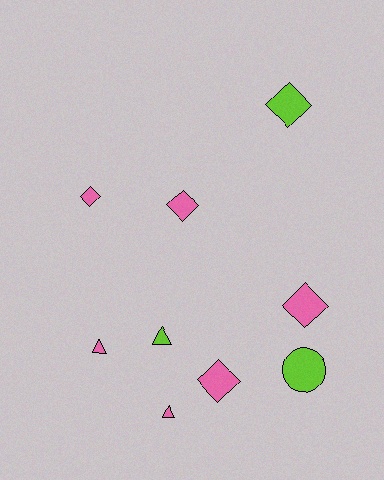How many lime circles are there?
There is 1 lime circle.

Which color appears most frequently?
Pink, with 6 objects.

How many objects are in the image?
There are 9 objects.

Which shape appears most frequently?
Diamond, with 5 objects.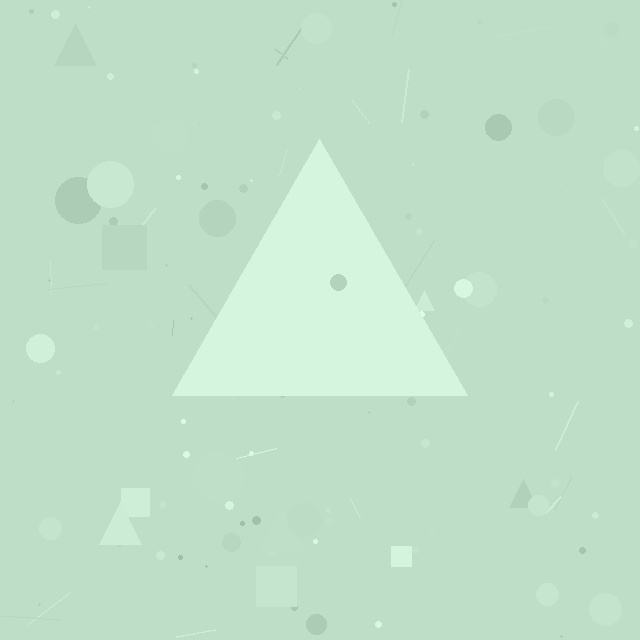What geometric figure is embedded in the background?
A triangle is embedded in the background.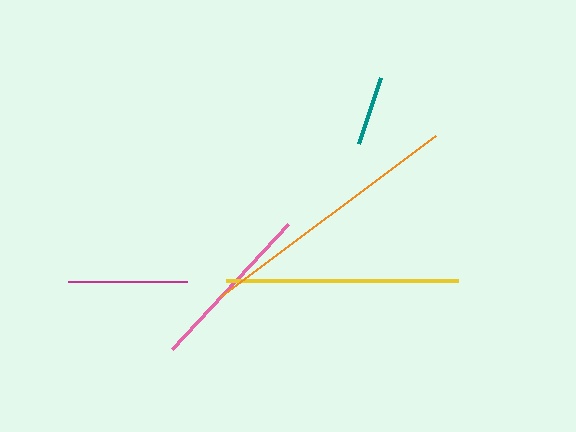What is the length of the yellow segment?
The yellow segment is approximately 233 pixels long.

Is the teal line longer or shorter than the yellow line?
The yellow line is longer than the teal line.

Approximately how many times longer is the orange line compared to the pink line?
The orange line is approximately 1.6 times the length of the pink line.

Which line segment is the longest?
The orange line is the longest at approximately 269 pixels.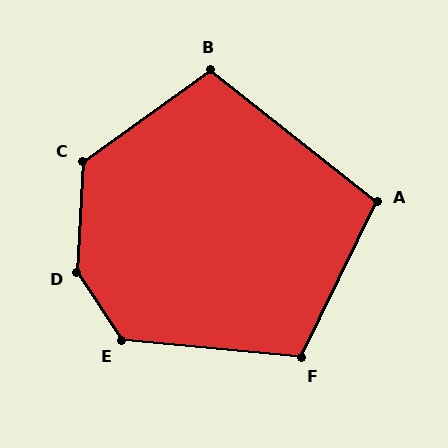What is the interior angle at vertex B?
Approximately 106 degrees (obtuse).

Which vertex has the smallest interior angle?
A, at approximately 103 degrees.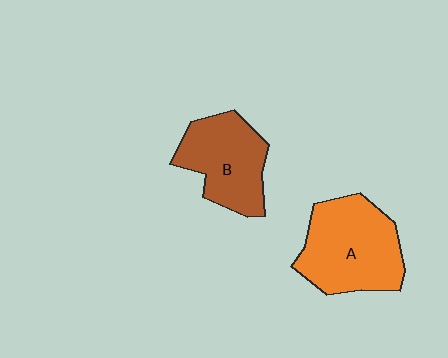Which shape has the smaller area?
Shape B (brown).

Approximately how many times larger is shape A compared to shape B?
Approximately 1.2 times.